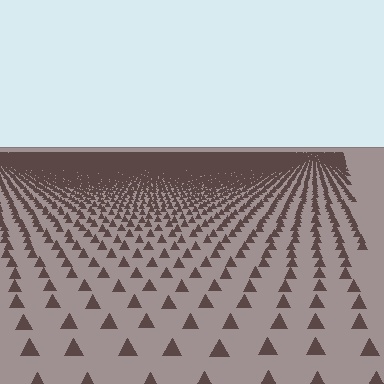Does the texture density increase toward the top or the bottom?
Density increases toward the top.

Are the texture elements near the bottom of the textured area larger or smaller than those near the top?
Larger. Near the bottom, elements are closer to the viewer and appear at a bigger on-screen size.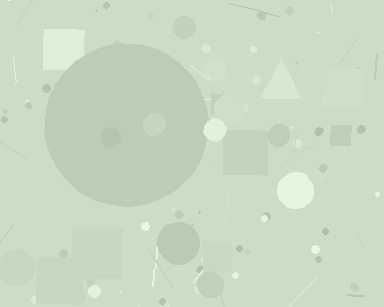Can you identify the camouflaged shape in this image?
The camouflaged shape is a circle.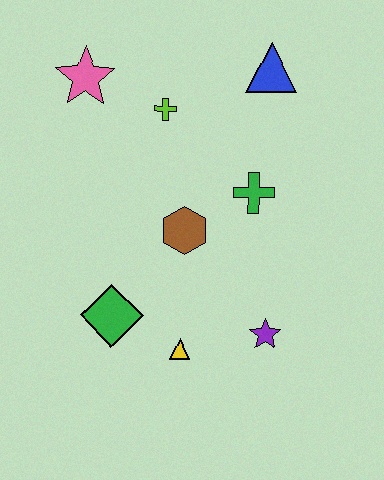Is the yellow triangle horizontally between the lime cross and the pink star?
No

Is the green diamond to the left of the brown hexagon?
Yes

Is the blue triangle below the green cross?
No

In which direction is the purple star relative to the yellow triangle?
The purple star is to the right of the yellow triangle.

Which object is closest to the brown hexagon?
The green cross is closest to the brown hexagon.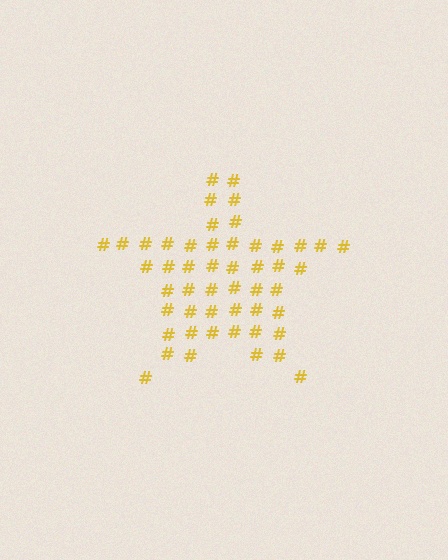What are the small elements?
The small elements are hash symbols.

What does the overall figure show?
The overall figure shows a star.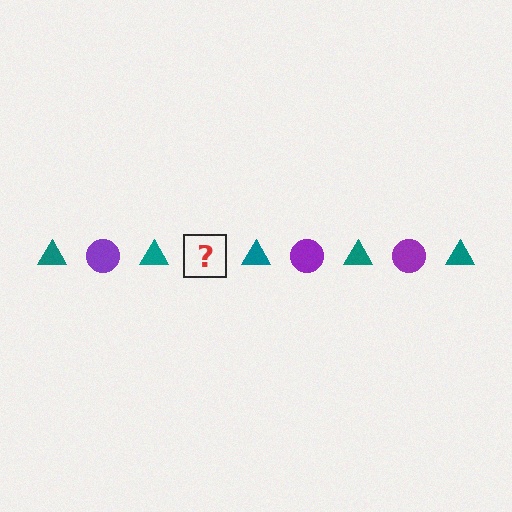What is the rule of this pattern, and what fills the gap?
The rule is that the pattern alternates between teal triangle and purple circle. The gap should be filled with a purple circle.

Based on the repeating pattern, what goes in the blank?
The blank should be a purple circle.